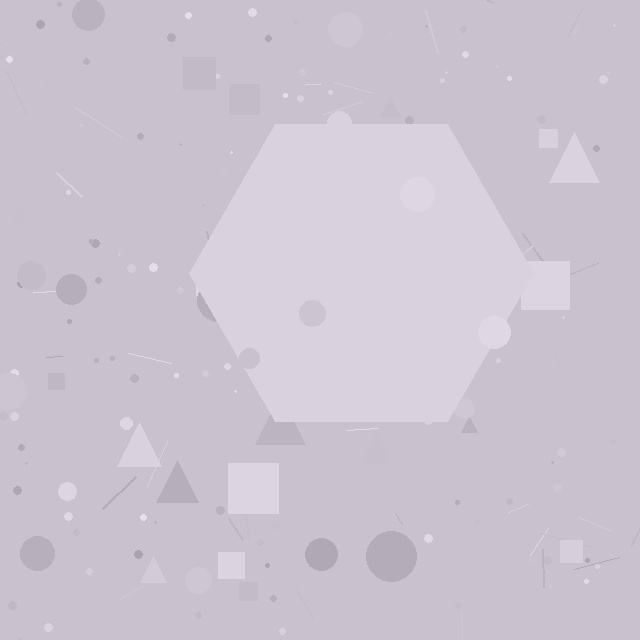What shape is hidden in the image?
A hexagon is hidden in the image.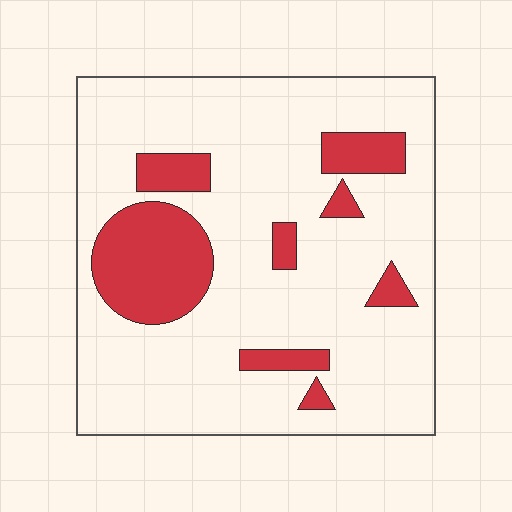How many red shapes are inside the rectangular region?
8.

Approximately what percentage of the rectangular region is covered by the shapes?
Approximately 20%.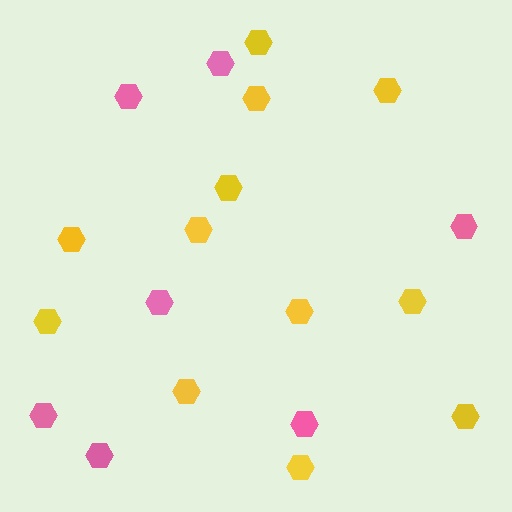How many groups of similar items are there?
There are 2 groups: one group of pink hexagons (7) and one group of yellow hexagons (12).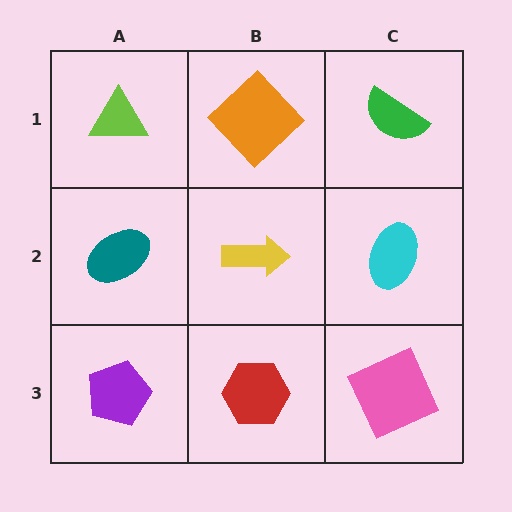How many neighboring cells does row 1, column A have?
2.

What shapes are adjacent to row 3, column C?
A cyan ellipse (row 2, column C), a red hexagon (row 3, column B).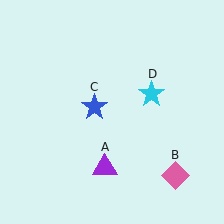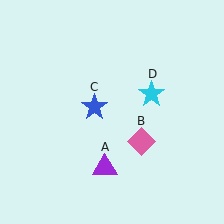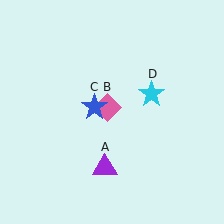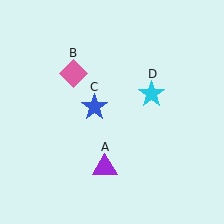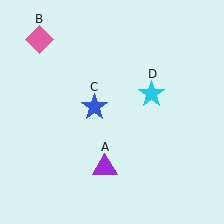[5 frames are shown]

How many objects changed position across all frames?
1 object changed position: pink diamond (object B).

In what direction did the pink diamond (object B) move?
The pink diamond (object B) moved up and to the left.